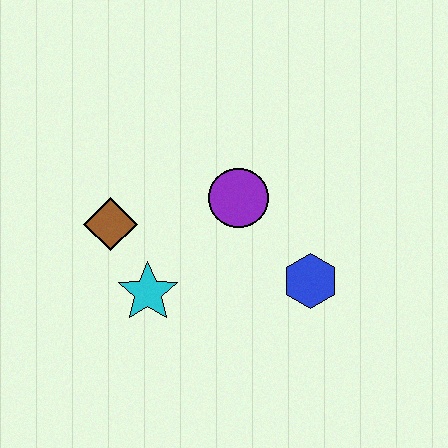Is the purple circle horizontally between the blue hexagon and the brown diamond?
Yes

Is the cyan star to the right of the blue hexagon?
No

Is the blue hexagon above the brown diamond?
No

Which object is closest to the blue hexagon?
The purple circle is closest to the blue hexagon.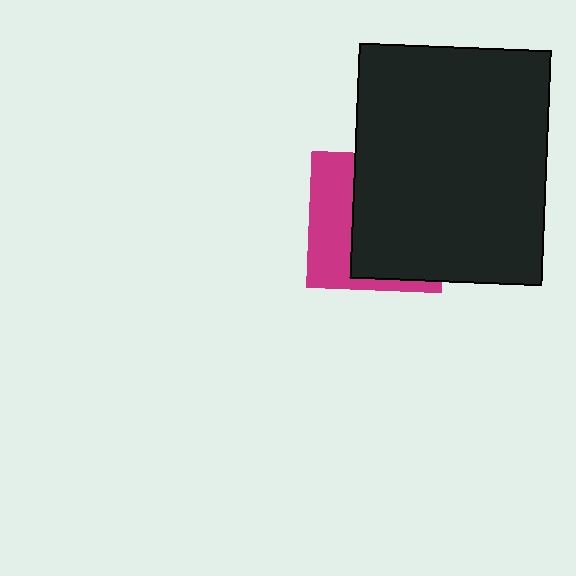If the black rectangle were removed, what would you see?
You would see the complete magenta square.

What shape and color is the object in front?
The object in front is a black rectangle.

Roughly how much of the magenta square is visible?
A small part of it is visible (roughly 38%).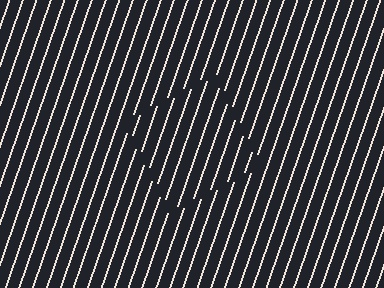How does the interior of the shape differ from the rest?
The interior of the shape contains the same grating, shifted by half a period — the contour is defined by the phase discontinuity where line-ends from the inner and outer gratings abut.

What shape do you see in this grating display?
An illusory square. The interior of the shape contains the same grating, shifted by half a period — the contour is defined by the phase discontinuity where line-ends from the inner and outer gratings abut.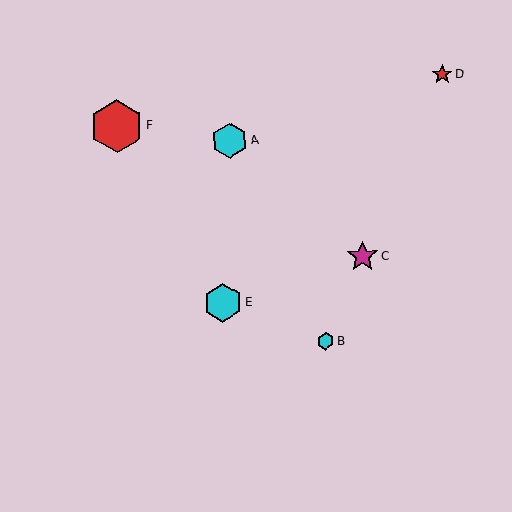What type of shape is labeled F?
Shape F is a red hexagon.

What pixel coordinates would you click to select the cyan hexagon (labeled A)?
Click at (230, 141) to select the cyan hexagon A.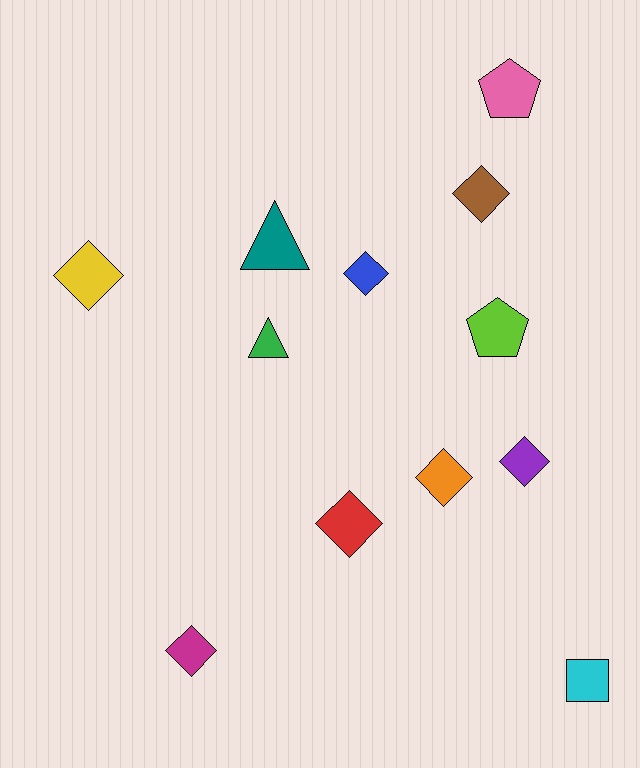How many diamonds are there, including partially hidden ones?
There are 7 diamonds.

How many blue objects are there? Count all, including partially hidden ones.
There is 1 blue object.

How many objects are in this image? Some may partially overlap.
There are 12 objects.